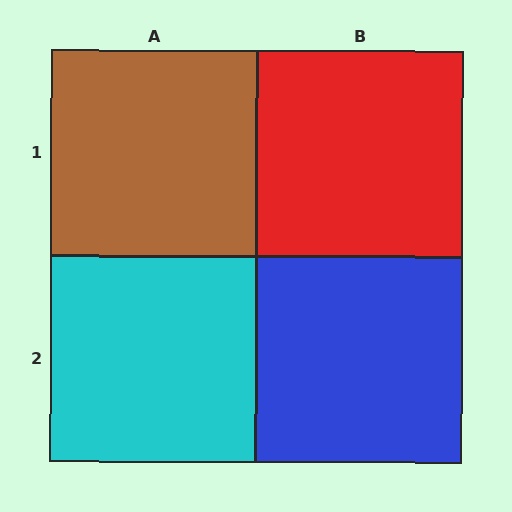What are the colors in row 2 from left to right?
Cyan, blue.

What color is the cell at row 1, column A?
Brown.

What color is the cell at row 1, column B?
Red.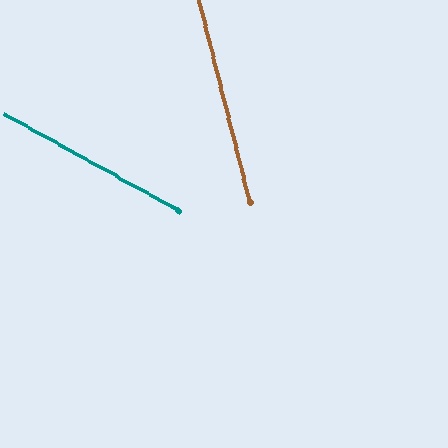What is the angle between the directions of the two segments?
Approximately 47 degrees.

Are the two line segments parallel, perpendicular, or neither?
Neither parallel nor perpendicular — they differ by about 47°.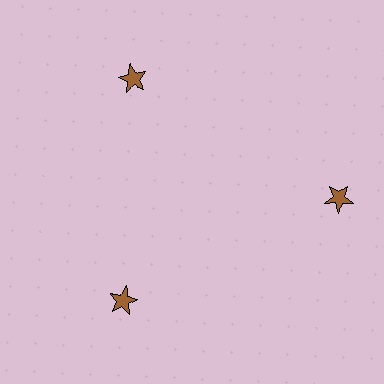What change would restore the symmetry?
The symmetry would be restored by moving it inward, back onto the ring so that all 3 stars sit at equal angles and equal distance from the center.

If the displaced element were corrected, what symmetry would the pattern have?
It would have 3-fold rotational symmetry — the pattern would map onto itself every 120 degrees.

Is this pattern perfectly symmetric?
No. The 3 brown stars are arranged in a ring, but one element near the 3 o'clock position is pushed outward from the center, breaking the 3-fold rotational symmetry.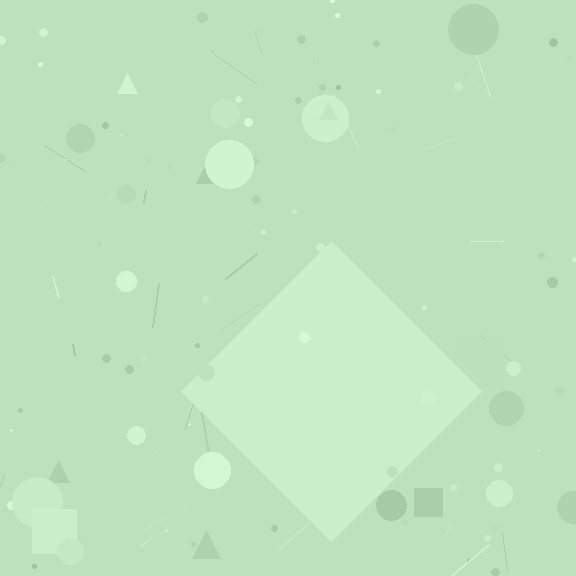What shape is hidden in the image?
A diamond is hidden in the image.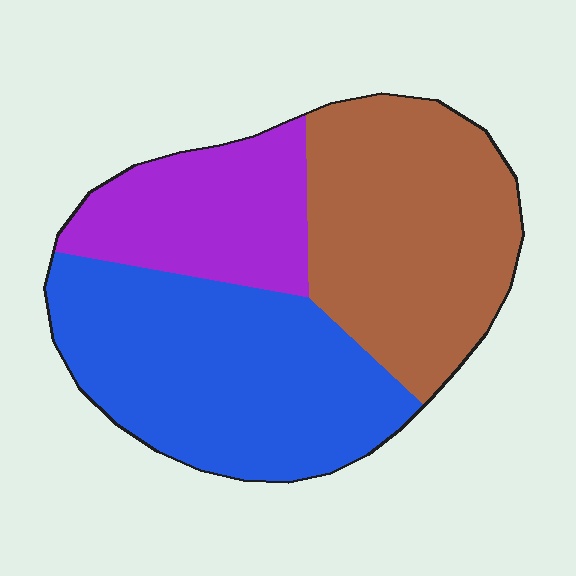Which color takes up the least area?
Purple, at roughly 20%.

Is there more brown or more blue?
Blue.